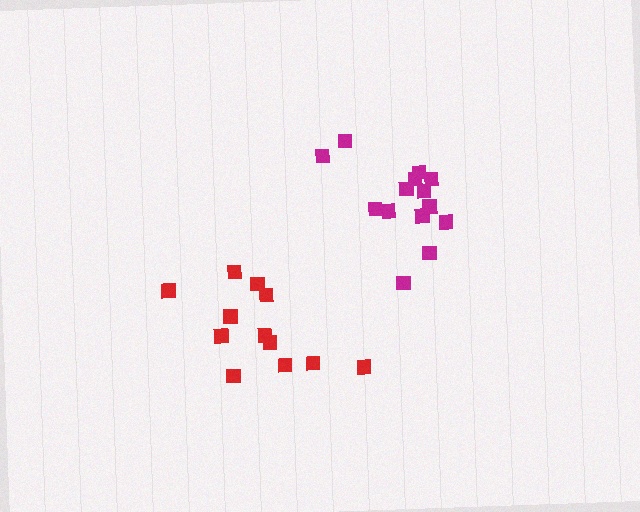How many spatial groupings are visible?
There are 2 spatial groupings.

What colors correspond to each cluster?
The clusters are colored: red, magenta.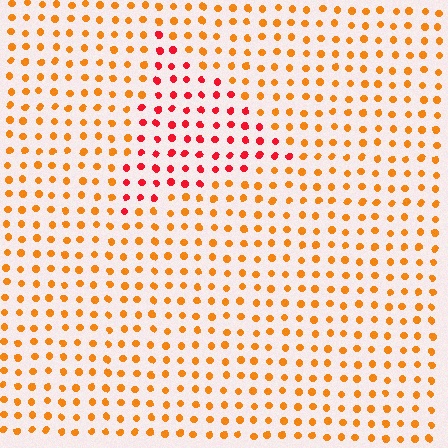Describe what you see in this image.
The image is filled with small orange elements in a uniform arrangement. A triangle-shaped region is visible where the elements are tinted to a slightly different hue, forming a subtle color boundary.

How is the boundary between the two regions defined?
The boundary is defined purely by a slight shift in hue (about 38 degrees). Spacing, size, and orientation are identical on both sides.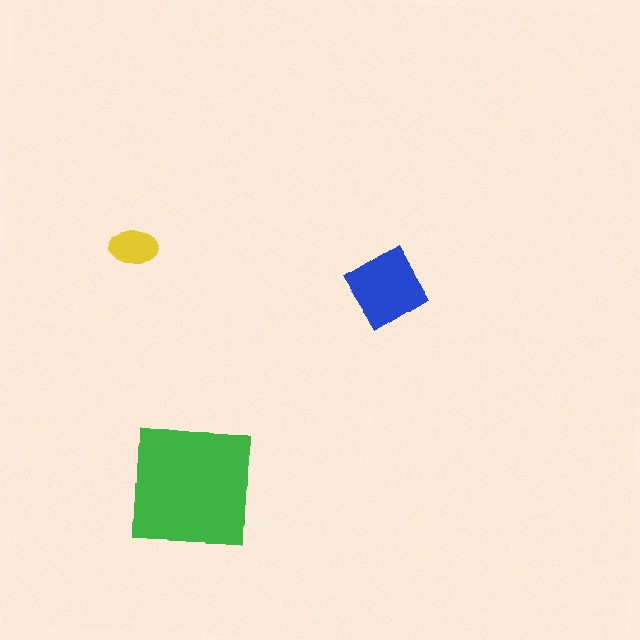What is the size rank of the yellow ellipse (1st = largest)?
3rd.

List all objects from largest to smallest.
The green square, the blue diamond, the yellow ellipse.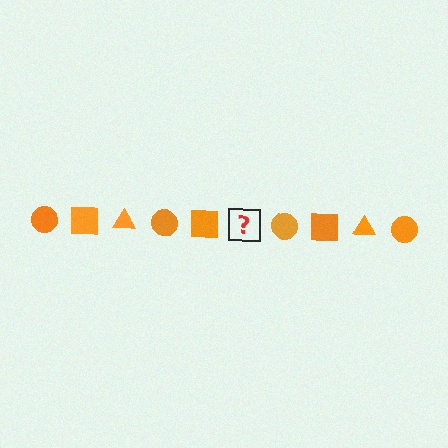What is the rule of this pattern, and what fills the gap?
The rule is that the pattern cycles through circle, square, triangle shapes in orange. The gap should be filled with an orange triangle.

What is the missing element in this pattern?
The missing element is an orange triangle.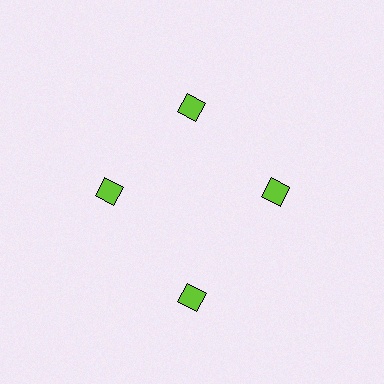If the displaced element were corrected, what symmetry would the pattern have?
It would have 4-fold rotational symmetry — the pattern would map onto itself every 90 degrees.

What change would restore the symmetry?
The symmetry would be restored by moving it inward, back onto the ring so that all 4 diamonds sit at equal angles and equal distance from the center.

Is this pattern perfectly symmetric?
No. The 4 lime diamonds are arranged in a ring, but one element near the 6 o'clock position is pushed outward from the center, breaking the 4-fold rotational symmetry.